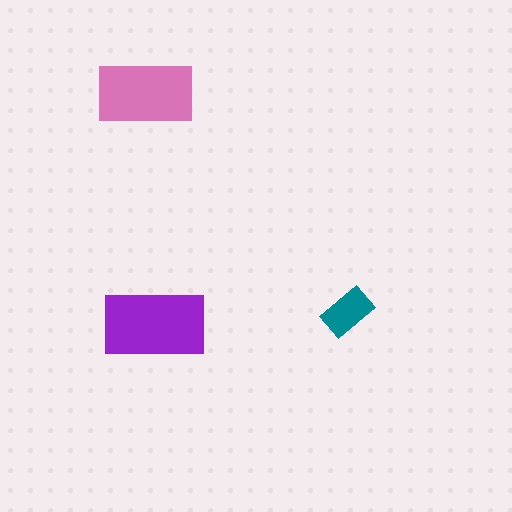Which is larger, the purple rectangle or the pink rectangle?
The purple one.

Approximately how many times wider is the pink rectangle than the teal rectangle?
About 2 times wider.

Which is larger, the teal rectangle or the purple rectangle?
The purple one.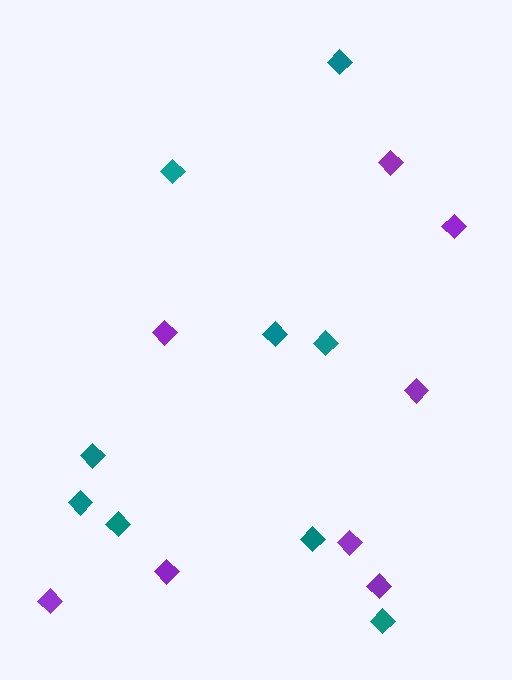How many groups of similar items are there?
There are 2 groups: one group of purple diamonds (8) and one group of teal diamonds (9).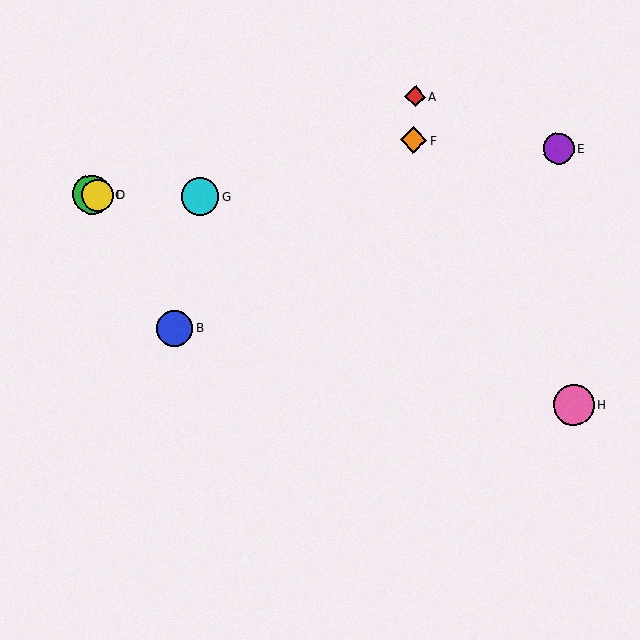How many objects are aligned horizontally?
3 objects (C, D, G) are aligned horizontally.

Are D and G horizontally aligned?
Yes, both are at y≈195.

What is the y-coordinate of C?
Object C is at y≈195.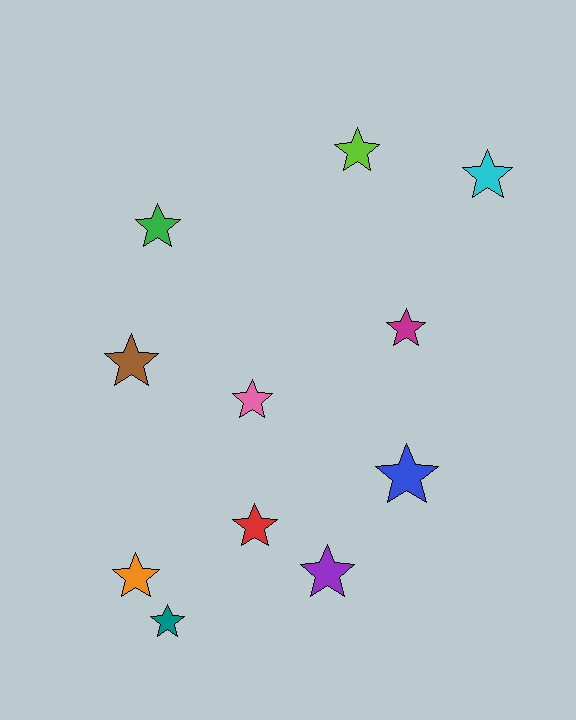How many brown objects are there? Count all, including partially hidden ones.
There is 1 brown object.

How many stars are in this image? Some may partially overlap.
There are 11 stars.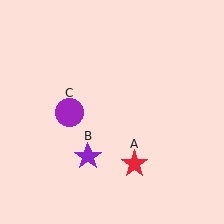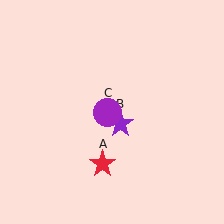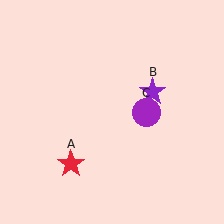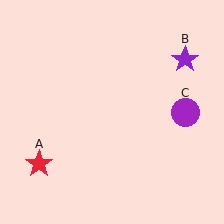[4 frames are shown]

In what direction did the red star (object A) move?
The red star (object A) moved left.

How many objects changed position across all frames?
3 objects changed position: red star (object A), purple star (object B), purple circle (object C).